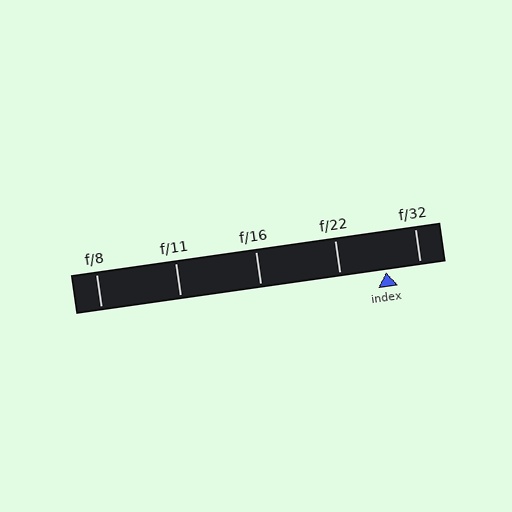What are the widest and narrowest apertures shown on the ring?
The widest aperture shown is f/8 and the narrowest is f/32.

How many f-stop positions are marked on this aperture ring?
There are 5 f-stop positions marked.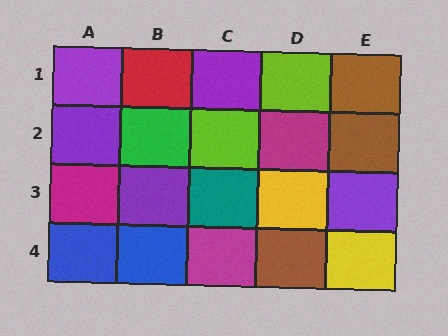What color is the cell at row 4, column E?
Yellow.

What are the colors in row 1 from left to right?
Purple, red, purple, lime, brown.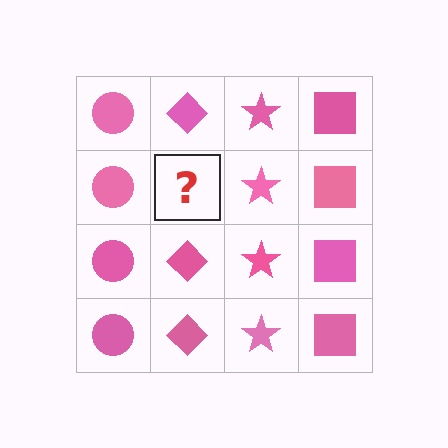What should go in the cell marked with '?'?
The missing cell should contain a pink diamond.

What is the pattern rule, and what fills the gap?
The rule is that each column has a consistent shape. The gap should be filled with a pink diamond.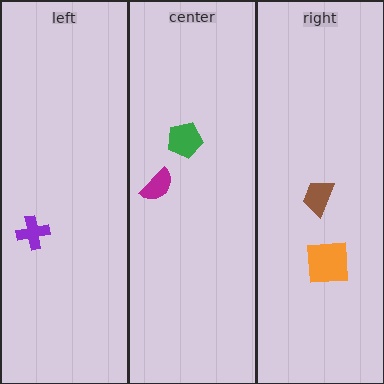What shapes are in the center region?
The green pentagon, the magenta semicircle.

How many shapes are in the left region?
1.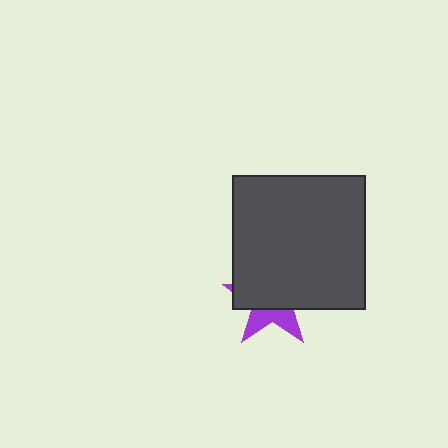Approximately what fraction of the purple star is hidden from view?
Roughly 66% of the purple star is hidden behind the dark gray square.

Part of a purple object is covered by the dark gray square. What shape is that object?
It is a star.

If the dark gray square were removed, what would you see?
You would see the complete purple star.